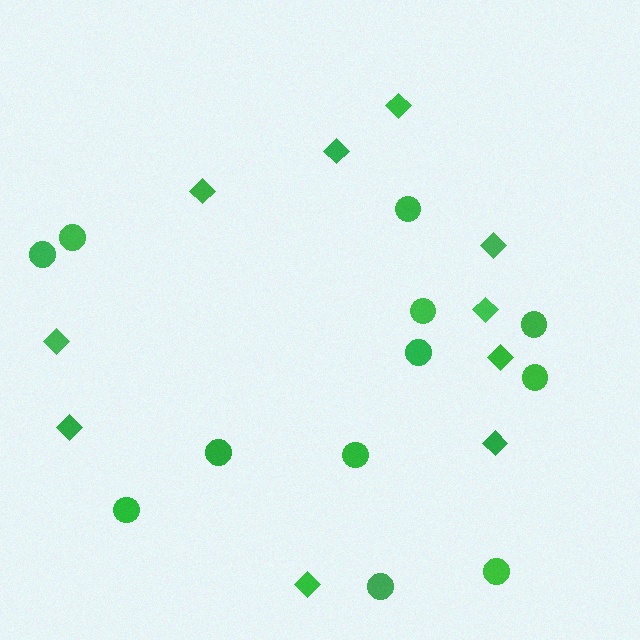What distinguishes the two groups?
There are 2 groups: one group of diamonds (10) and one group of circles (12).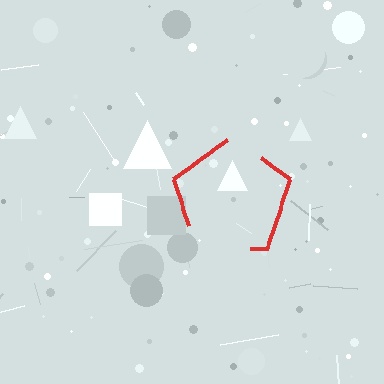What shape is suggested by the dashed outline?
The dashed outline suggests a pentagon.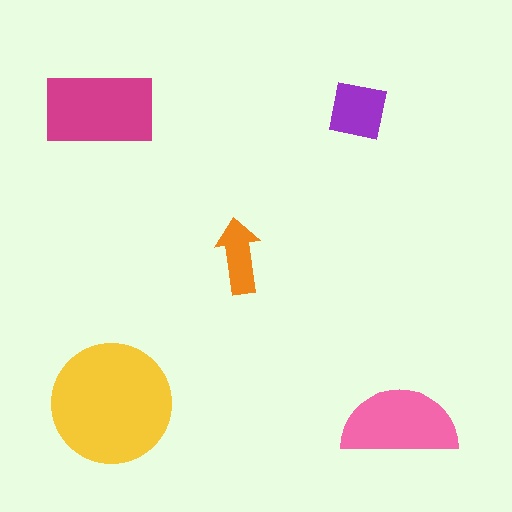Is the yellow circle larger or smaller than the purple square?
Larger.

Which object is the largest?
The yellow circle.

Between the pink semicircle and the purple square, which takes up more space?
The pink semicircle.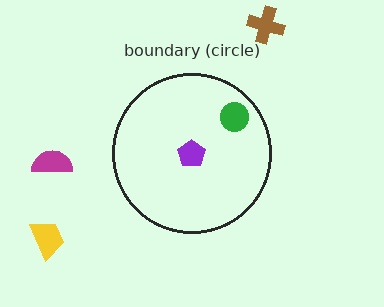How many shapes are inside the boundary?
2 inside, 3 outside.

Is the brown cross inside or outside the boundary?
Outside.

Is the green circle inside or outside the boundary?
Inside.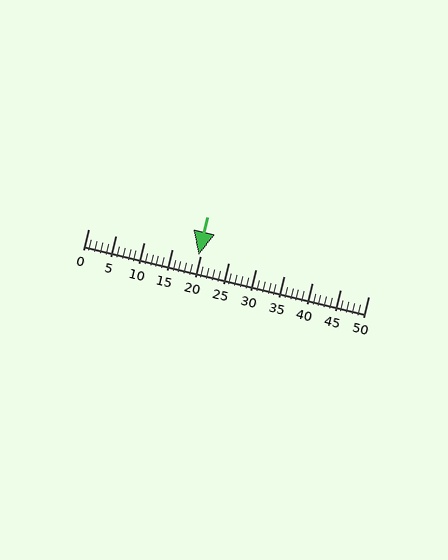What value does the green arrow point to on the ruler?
The green arrow points to approximately 20.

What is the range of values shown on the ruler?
The ruler shows values from 0 to 50.